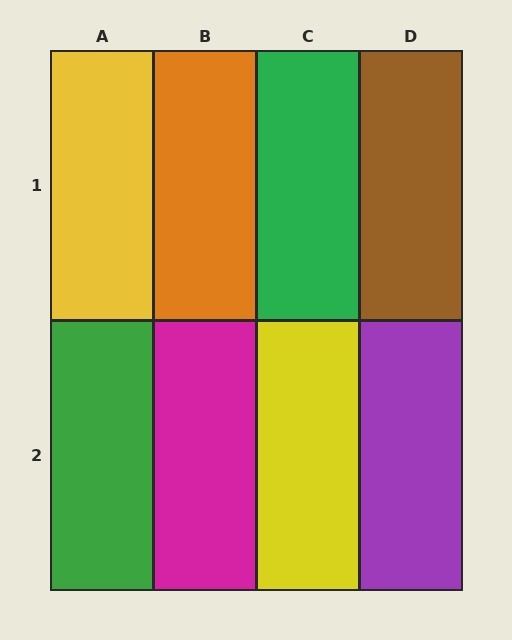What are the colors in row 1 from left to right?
Yellow, orange, green, brown.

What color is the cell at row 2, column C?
Yellow.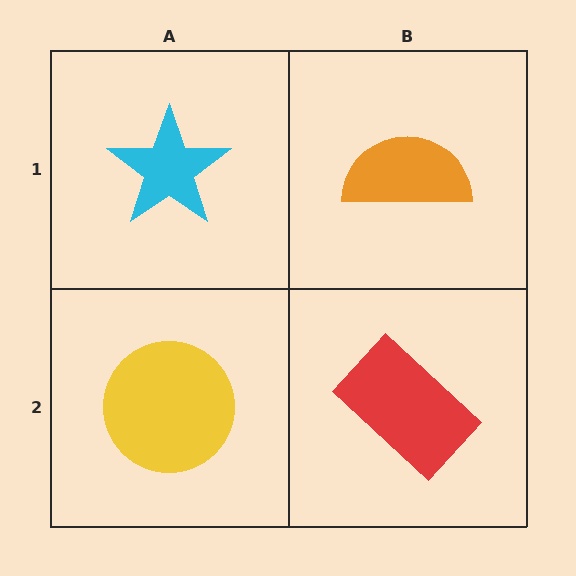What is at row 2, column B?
A red rectangle.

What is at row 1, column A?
A cyan star.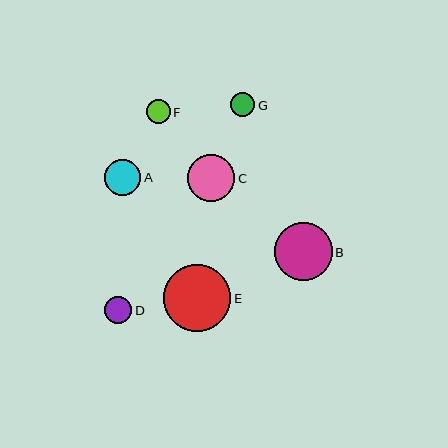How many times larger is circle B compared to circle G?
Circle B is approximately 2.4 times the size of circle G.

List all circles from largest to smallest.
From largest to smallest: E, B, C, A, D, G, F.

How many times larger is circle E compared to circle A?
Circle E is approximately 1.9 times the size of circle A.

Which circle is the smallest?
Circle F is the smallest with a size of approximately 24 pixels.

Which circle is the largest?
Circle E is the largest with a size of approximately 67 pixels.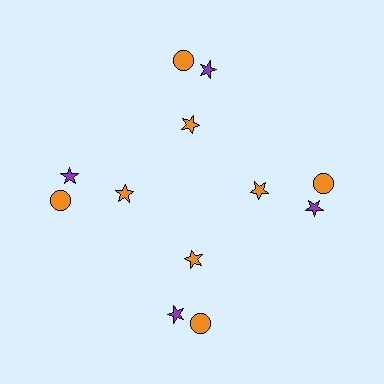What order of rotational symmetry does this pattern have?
This pattern has 4-fold rotational symmetry.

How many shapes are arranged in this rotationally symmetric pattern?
There are 12 shapes, arranged in 4 groups of 3.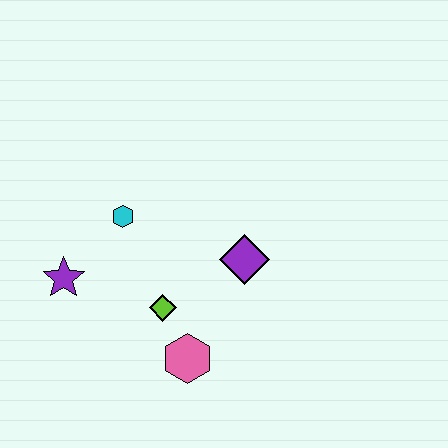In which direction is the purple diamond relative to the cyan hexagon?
The purple diamond is to the right of the cyan hexagon.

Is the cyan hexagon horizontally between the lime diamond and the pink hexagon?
No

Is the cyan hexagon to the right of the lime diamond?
No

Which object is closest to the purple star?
The cyan hexagon is closest to the purple star.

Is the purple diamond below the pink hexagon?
No